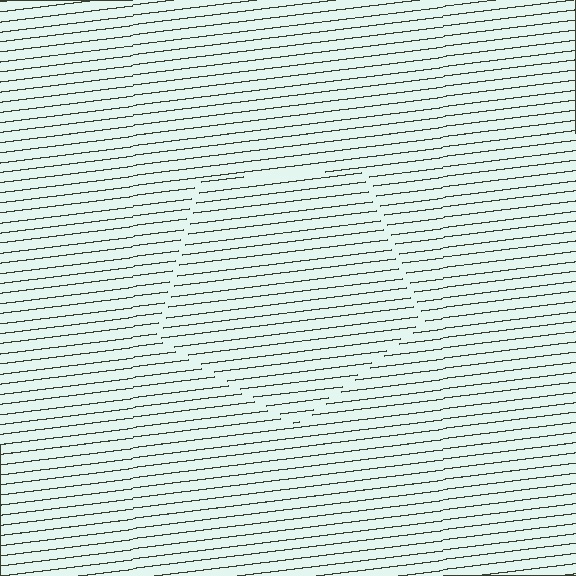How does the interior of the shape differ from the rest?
The interior of the shape contains the same grating, shifted by half a period — the contour is defined by the phase discontinuity where line-ends from the inner and outer gratings abut.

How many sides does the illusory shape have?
5 sides — the line-ends trace a pentagon.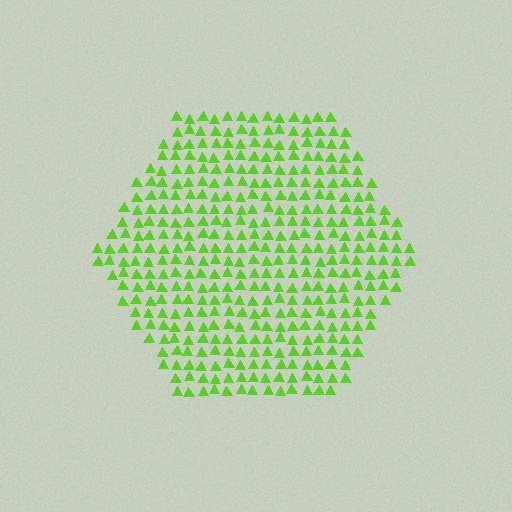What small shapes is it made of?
It is made of small triangles.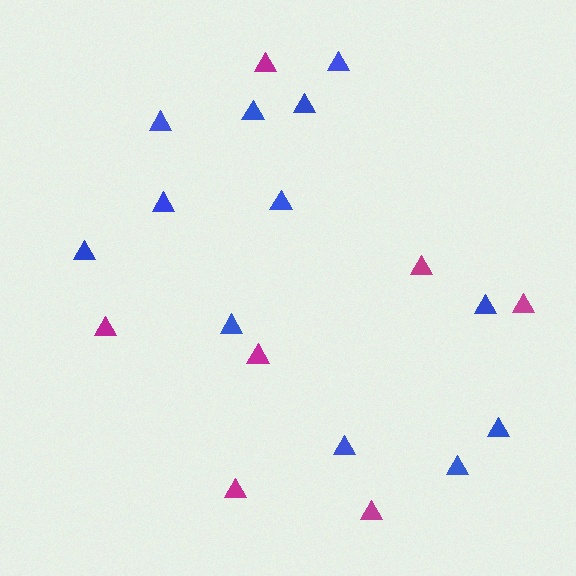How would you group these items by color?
There are 2 groups: one group of blue triangles (12) and one group of magenta triangles (7).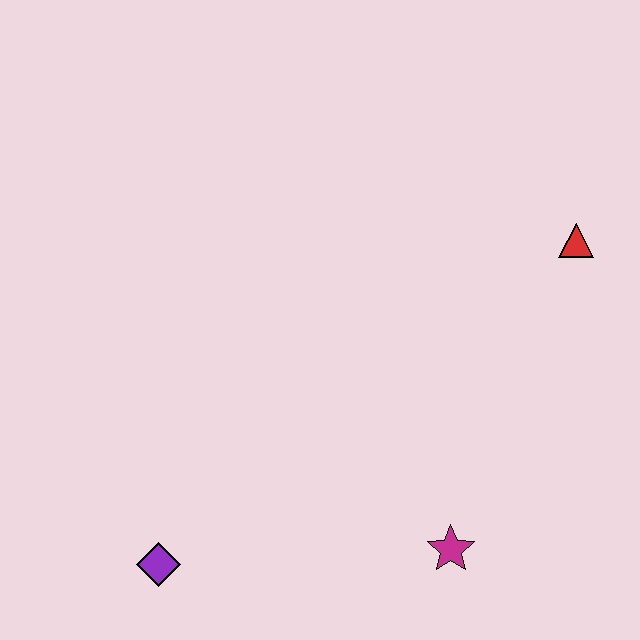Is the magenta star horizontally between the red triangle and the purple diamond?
Yes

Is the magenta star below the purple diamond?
No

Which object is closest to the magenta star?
The purple diamond is closest to the magenta star.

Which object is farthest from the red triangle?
The purple diamond is farthest from the red triangle.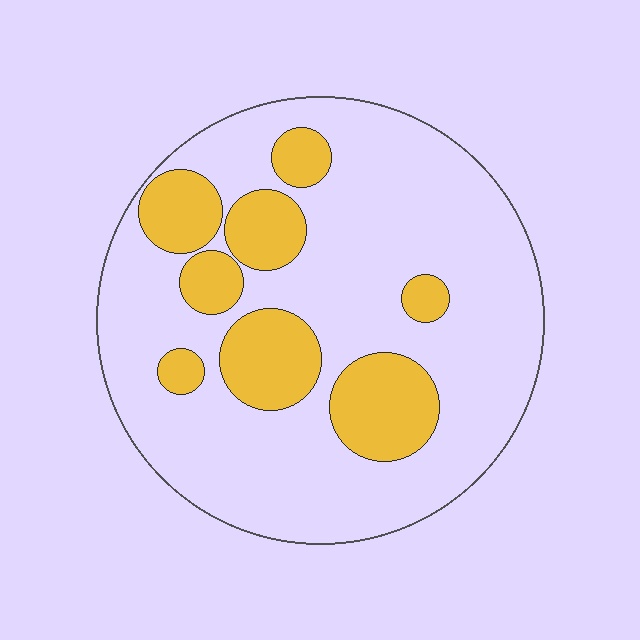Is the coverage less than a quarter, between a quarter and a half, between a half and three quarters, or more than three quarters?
Less than a quarter.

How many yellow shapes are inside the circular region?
8.